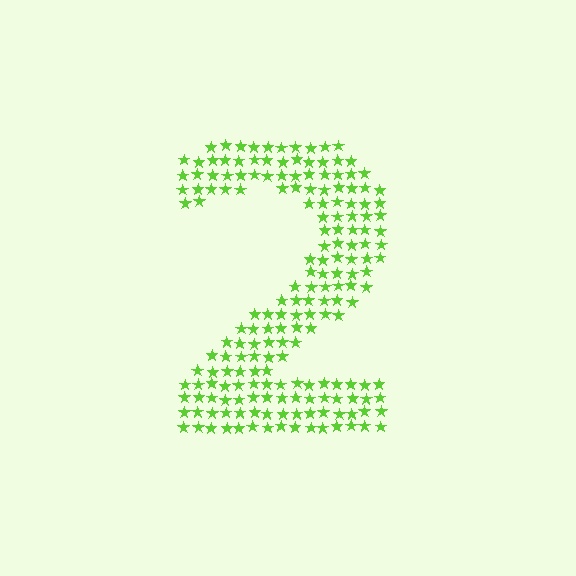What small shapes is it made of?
It is made of small stars.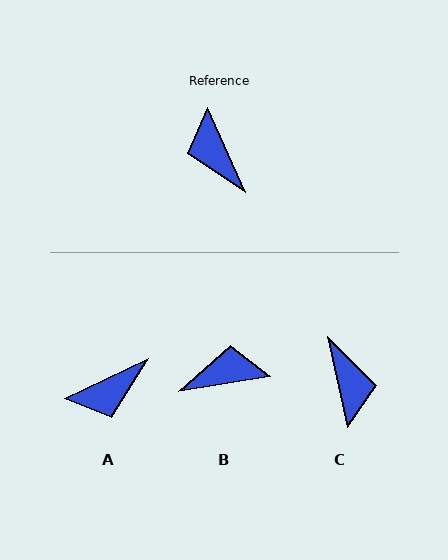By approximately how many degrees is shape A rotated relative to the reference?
Approximately 91 degrees counter-clockwise.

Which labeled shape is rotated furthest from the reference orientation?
C, about 169 degrees away.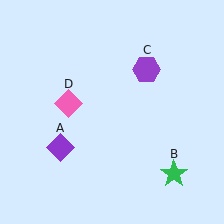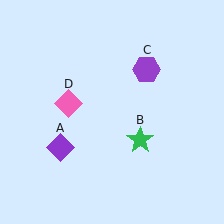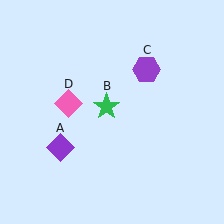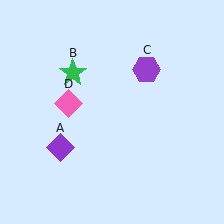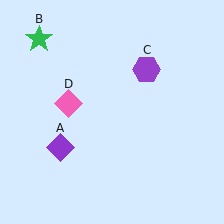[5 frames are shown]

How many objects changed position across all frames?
1 object changed position: green star (object B).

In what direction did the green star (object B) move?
The green star (object B) moved up and to the left.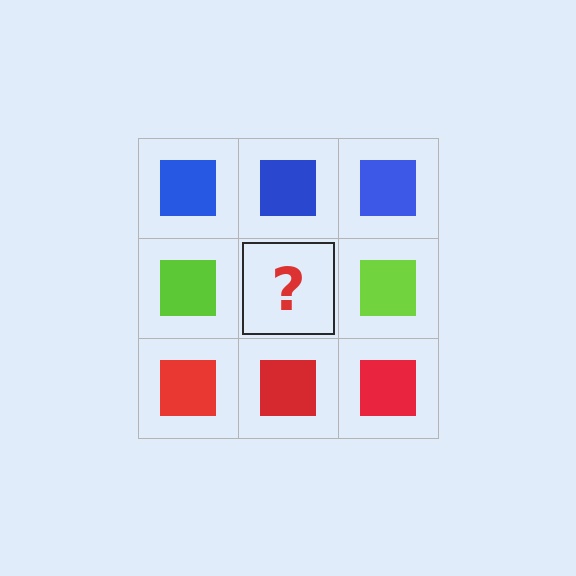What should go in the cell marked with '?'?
The missing cell should contain a lime square.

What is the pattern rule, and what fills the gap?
The rule is that each row has a consistent color. The gap should be filled with a lime square.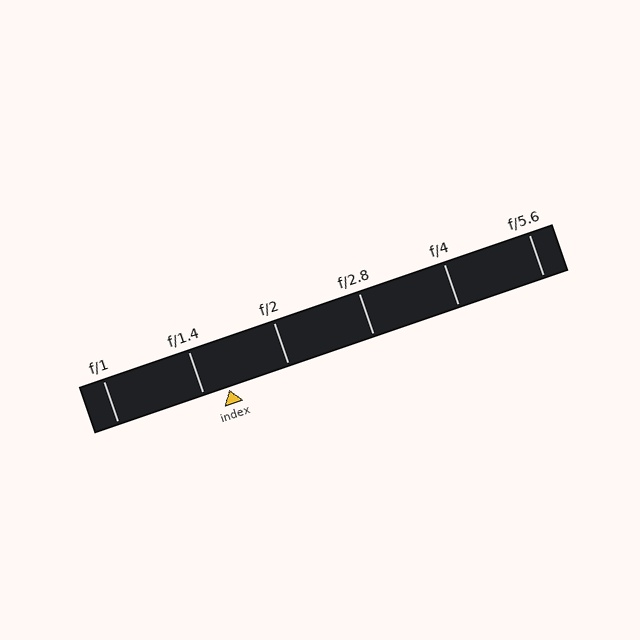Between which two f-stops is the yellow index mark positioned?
The index mark is between f/1.4 and f/2.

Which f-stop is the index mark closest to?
The index mark is closest to f/1.4.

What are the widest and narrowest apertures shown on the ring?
The widest aperture shown is f/1 and the narrowest is f/5.6.